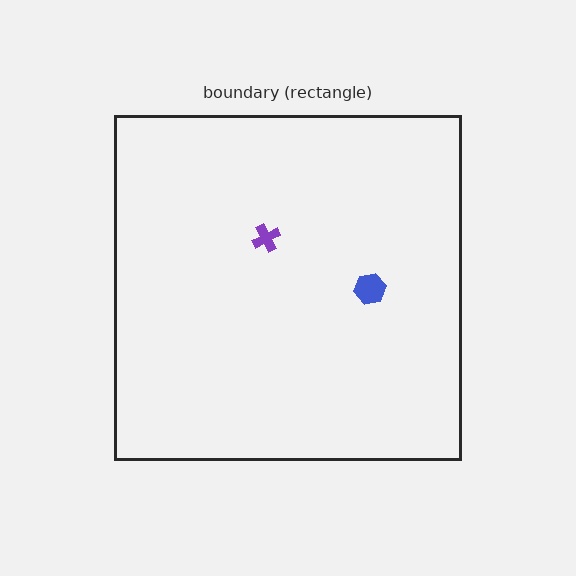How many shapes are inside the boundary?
2 inside, 0 outside.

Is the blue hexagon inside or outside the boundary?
Inside.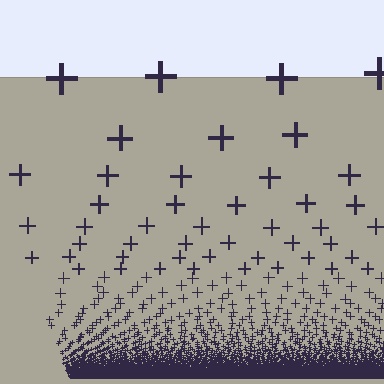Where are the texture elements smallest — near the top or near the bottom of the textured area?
Near the bottom.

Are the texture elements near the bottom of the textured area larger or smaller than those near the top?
Smaller. The gradient is inverted — elements near the bottom are smaller and denser.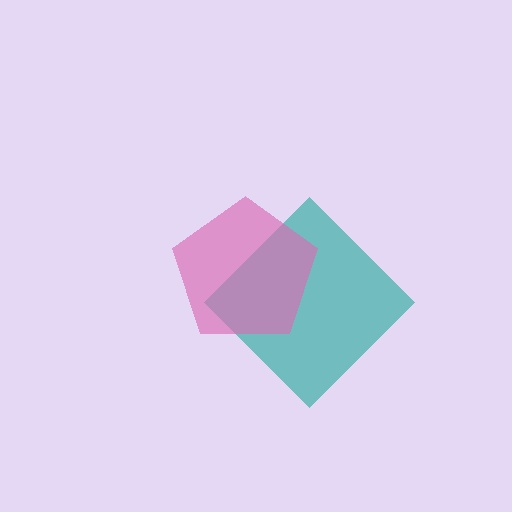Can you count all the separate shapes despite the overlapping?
Yes, there are 2 separate shapes.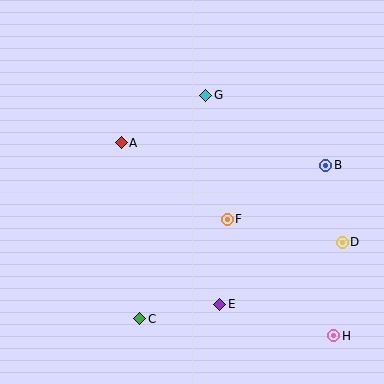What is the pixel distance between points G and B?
The distance between G and B is 139 pixels.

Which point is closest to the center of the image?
Point F at (227, 219) is closest to the center.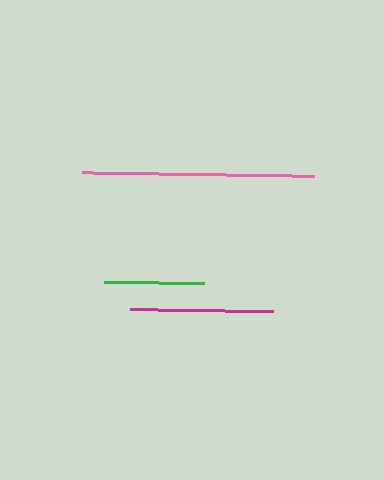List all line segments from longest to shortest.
From longest to shortest: pink, magenta, green.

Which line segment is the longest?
The pink line is the longest at approximately 232 pixels.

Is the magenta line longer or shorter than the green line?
The magenta line is longer than the green line.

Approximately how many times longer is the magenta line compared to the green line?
The magenta line is approximately 1.4 times the length of the green line.